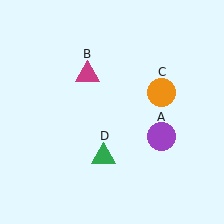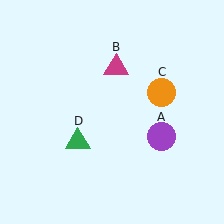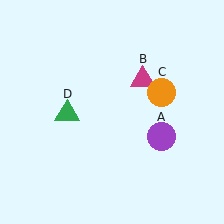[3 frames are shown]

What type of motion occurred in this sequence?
The magenta triangle (object B), green triangle (object D) rotated clockwise around the center of the scene.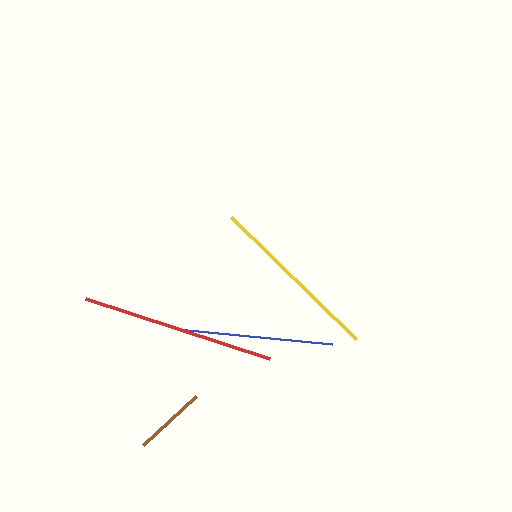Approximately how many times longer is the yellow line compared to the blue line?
The yellow line is approximately 1.1 times the length of the blue line.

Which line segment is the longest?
The red line is the longest at approximately 193 pixels.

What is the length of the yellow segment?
The yellow segment is approximately 175 pixels long.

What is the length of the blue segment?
The blue segment is approximately 155 pixels long.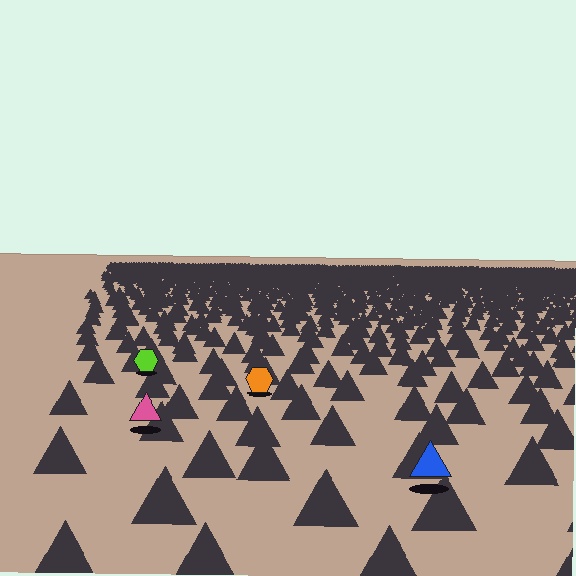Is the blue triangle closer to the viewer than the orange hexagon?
Yes. The blue triangle is closer — you can tell from the texture gradient: the ground texture is coarser near it.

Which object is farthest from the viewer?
The lime hexagon is farthest from the viewer. It appears smaller and the ground texture around it is denser.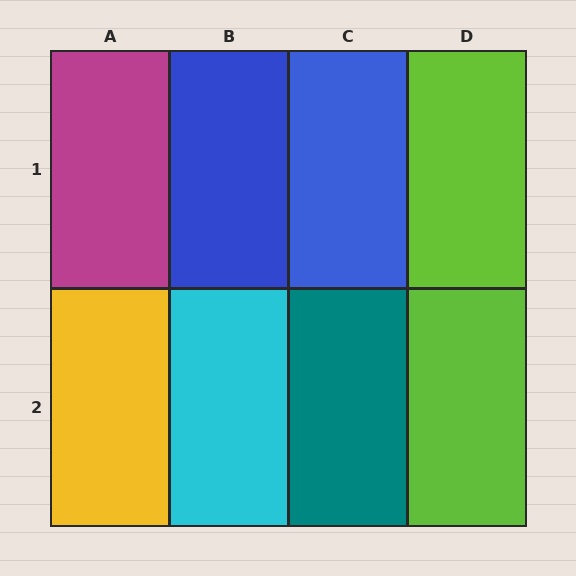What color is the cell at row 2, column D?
Lime.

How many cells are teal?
1 cell is teal.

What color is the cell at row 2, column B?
Cyan.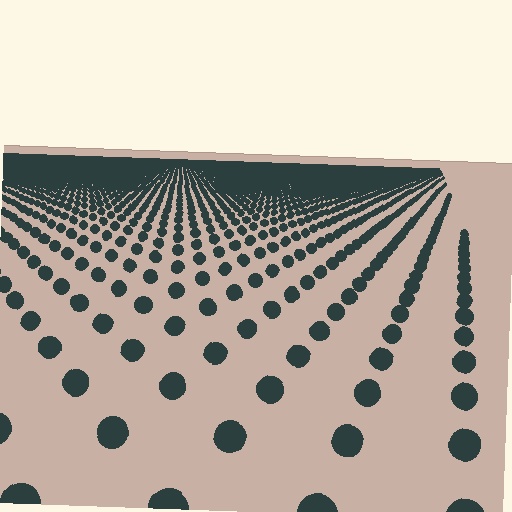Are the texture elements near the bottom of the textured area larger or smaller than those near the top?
Larger. Near the bottom, elements are closer to the viewer and appear at a bigger on-screen size.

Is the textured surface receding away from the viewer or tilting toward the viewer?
The surface is receding away from the viewer. Texture elements get smaller and denser toward the top.